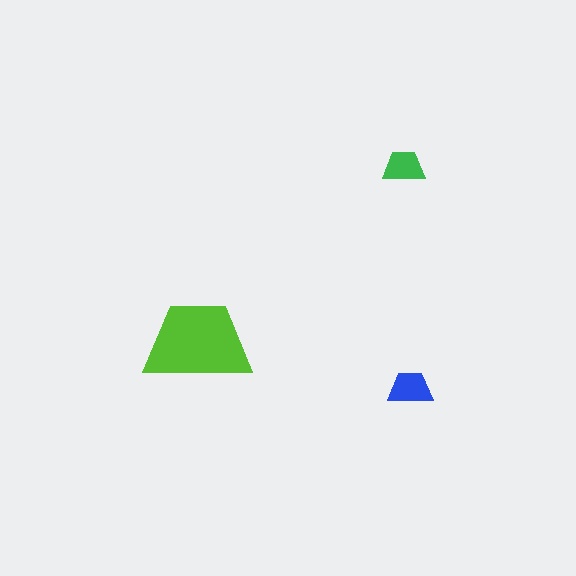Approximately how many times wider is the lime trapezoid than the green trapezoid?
About 2.5 times wider.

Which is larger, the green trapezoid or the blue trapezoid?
The blue one.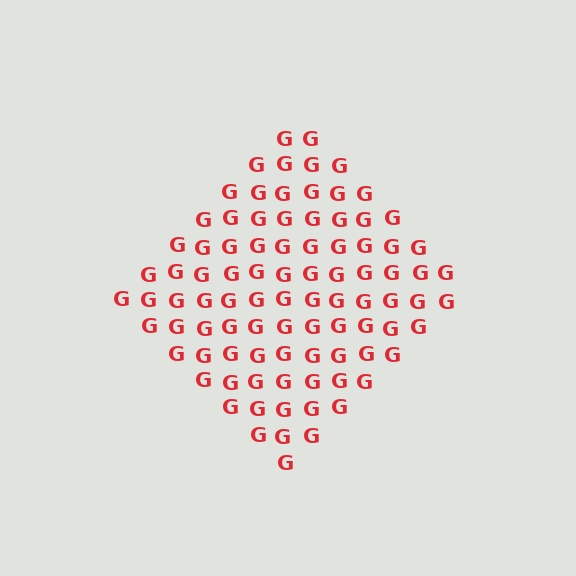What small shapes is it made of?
It is made of small letter G's.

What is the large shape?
The large shape is a diamond.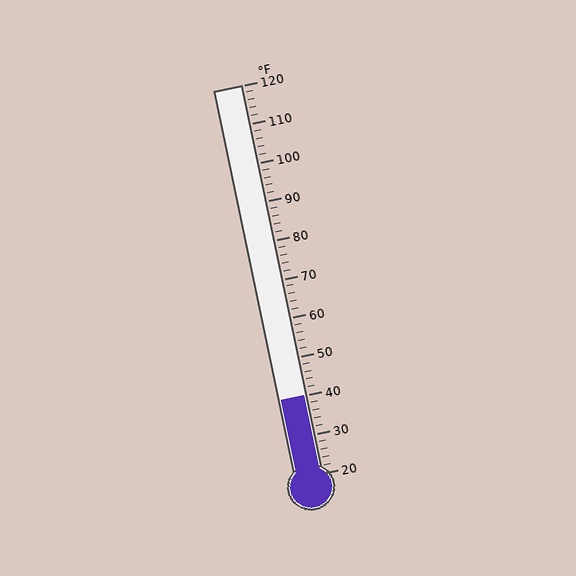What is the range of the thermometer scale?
The thermometer scale ranges from 20°F to 120°F.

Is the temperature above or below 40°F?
The temperature is at 40°F.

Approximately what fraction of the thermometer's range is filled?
The thermometer is filled to approximately 20% of its range.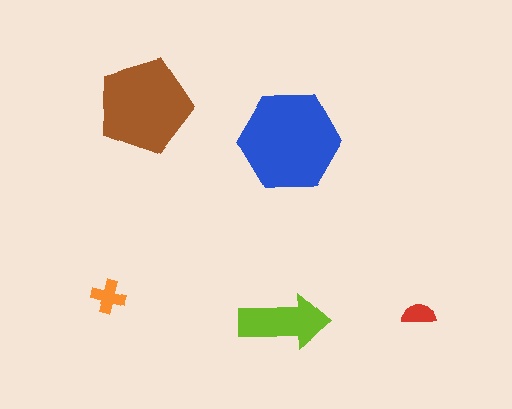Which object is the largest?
The blue hexagon.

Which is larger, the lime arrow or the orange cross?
The lime arrow.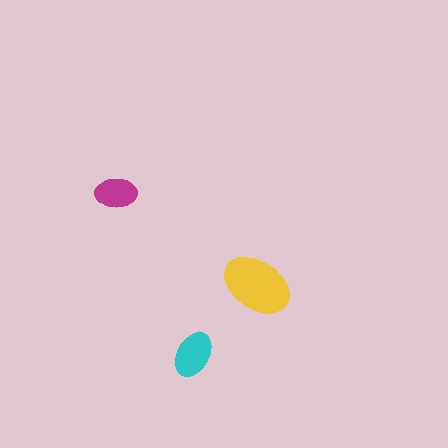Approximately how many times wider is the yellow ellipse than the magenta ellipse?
About 1.5 times wider.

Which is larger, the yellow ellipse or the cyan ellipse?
The yellow one.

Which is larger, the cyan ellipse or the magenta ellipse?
The cyan one.